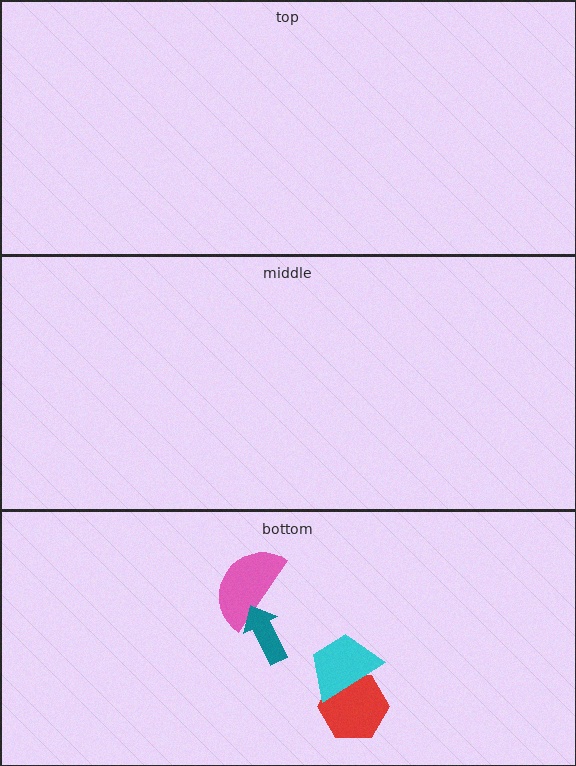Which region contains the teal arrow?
The bottom region.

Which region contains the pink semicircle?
The bottom region.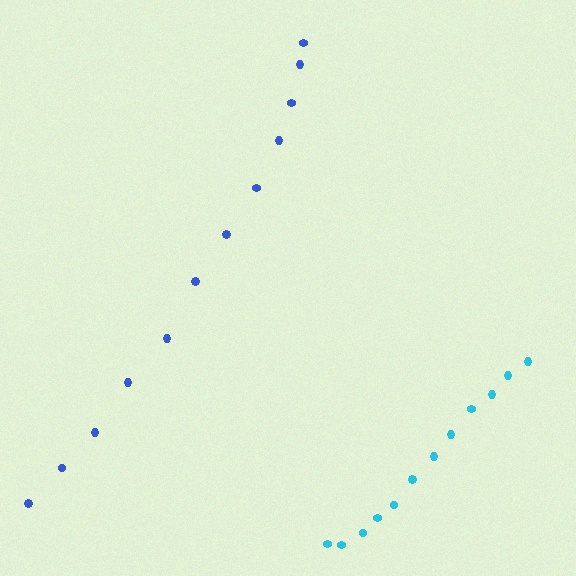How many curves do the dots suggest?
There are 2 distinct paths.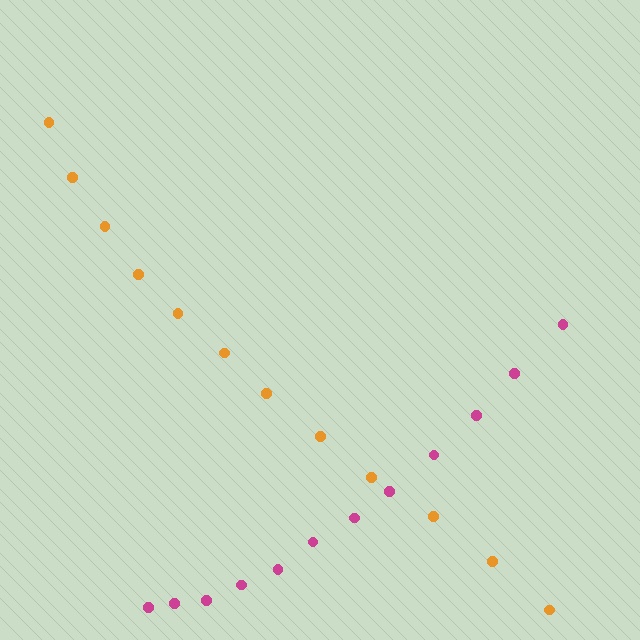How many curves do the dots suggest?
There are 2 distinct paths.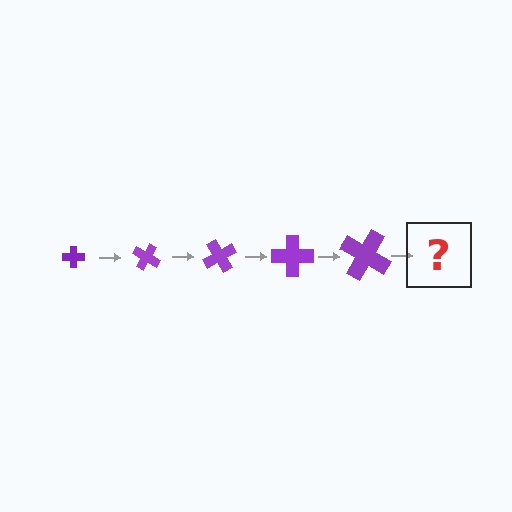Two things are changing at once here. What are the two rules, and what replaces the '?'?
The two rules are that the cross grows larger each step and it rotates 30 degrees each step. The '?' should be a cross, larger than the previous one and rotated 150 degrees from the start.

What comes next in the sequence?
The next element should be a cross, larger than the previous one and rotated 150 degrees from the start.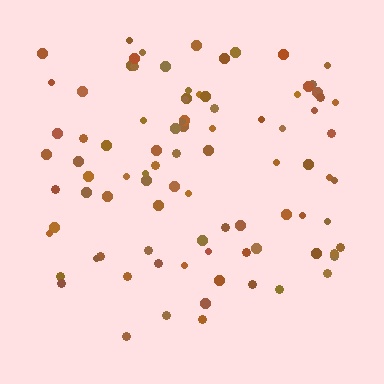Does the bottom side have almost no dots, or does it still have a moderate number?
Still a moderate number, just noticeably fewer than the top.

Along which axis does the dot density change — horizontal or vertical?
Vertical.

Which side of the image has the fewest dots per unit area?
The bottom.